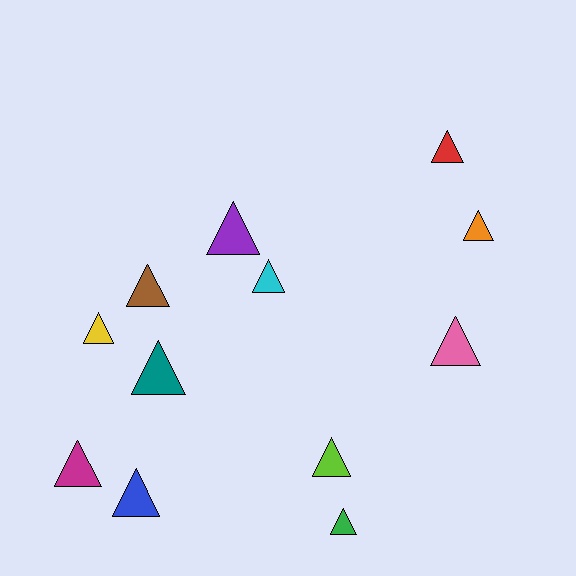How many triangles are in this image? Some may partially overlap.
There are 12 triangles.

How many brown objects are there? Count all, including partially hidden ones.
There is 1 brown object.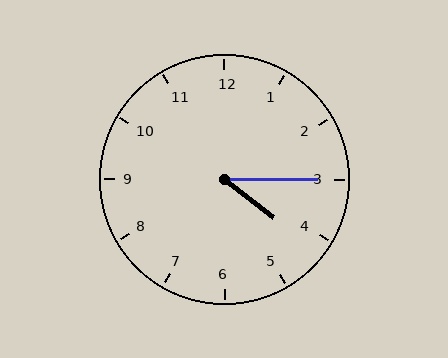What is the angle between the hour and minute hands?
Approximately 38 degrees.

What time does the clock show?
4:15.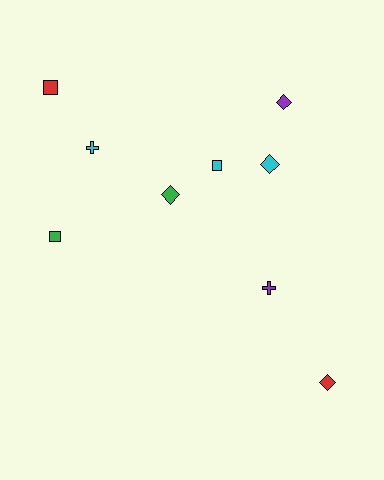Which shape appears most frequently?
Diamond, with 4 objects.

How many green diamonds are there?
There is 1 green diamond.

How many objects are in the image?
There are 9 objects.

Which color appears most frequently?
Cyan, with 3 objects.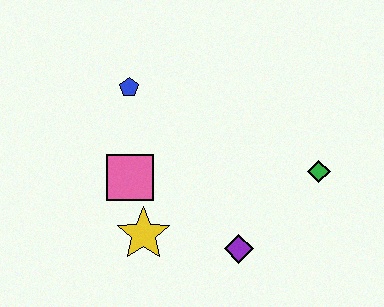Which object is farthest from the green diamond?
The blue pentagon is farthest from the green diamond.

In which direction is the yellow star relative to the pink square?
The yellow star is below the pink square.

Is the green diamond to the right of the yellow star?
Yes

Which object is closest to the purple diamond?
The yellow star is closest to the purple diamond.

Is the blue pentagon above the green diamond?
Yes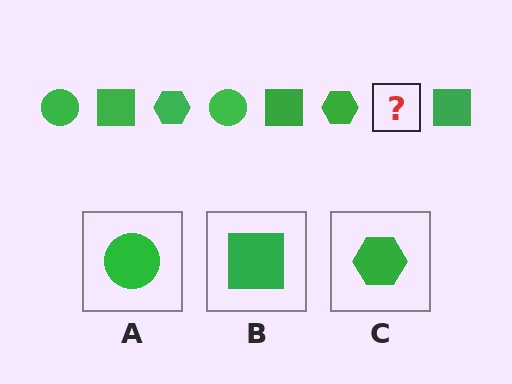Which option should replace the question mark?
Option A.